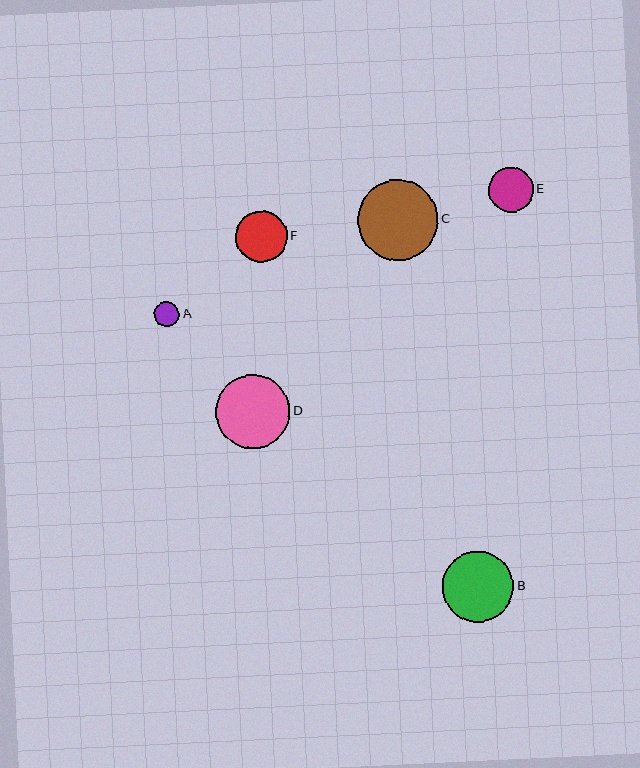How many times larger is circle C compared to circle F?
Circle C is approximately 1.6 times the size of circle F.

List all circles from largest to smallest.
From largest to smallest: C, D, B, F, E, A.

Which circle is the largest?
Circle C is the largest with a size of approximately 81 pixels.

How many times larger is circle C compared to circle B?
Circle C is approximately 1.1 times the size of circle B.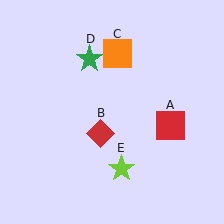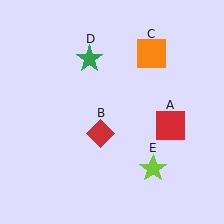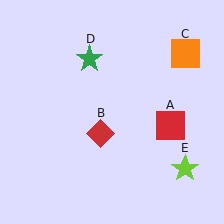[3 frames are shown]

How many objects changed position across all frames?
2 objects changed position: orange square (object C), lime star (object E).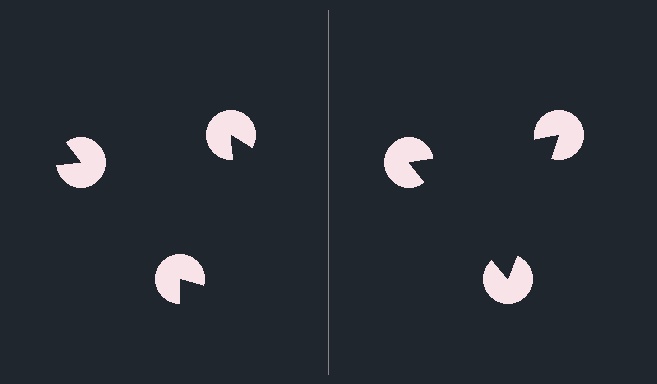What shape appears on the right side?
An illusory triangle.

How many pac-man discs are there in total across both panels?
6 — 3 on each side.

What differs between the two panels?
The pac-man discs are positioned identically on both sides; only the wedge orientations differ. On the right they align to a triangle; on the left they are misaligned.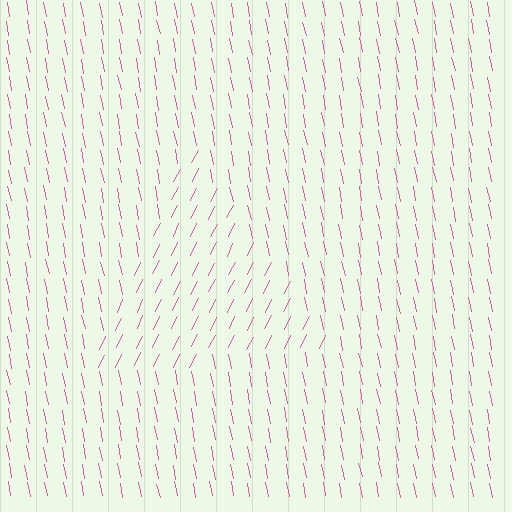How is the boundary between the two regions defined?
The boundary is defined purely by a change in line orientation (approximately 38 degrees difference). All lines are the same color and thickness.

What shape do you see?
I see a triangle.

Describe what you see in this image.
The image is filled with small pink line segments. A triangle region in the image has lines oriented differently from the surrounding lines, creating a visible texture boundary.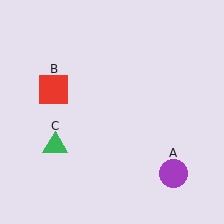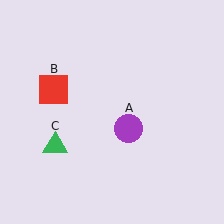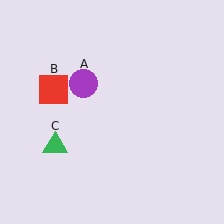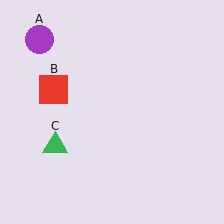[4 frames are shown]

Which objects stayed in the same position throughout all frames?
Red square (object B) and green triangle (object C) remained stationary.